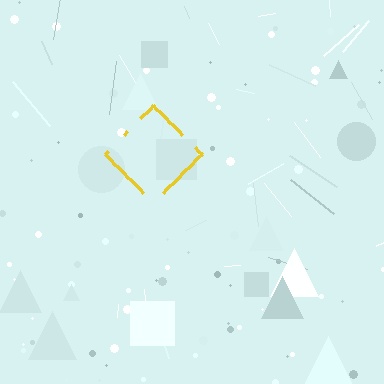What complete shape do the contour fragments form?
The contour fragments form a diamond.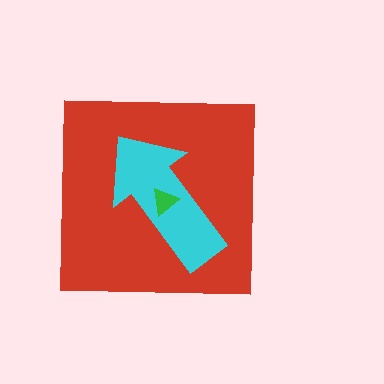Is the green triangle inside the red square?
Yes.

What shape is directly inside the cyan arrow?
The green triangle.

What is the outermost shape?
The red square.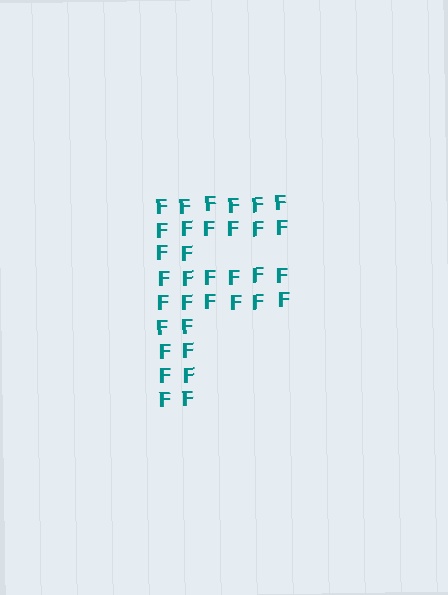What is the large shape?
The large shape is the letter F.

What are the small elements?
The small elements are letter F's.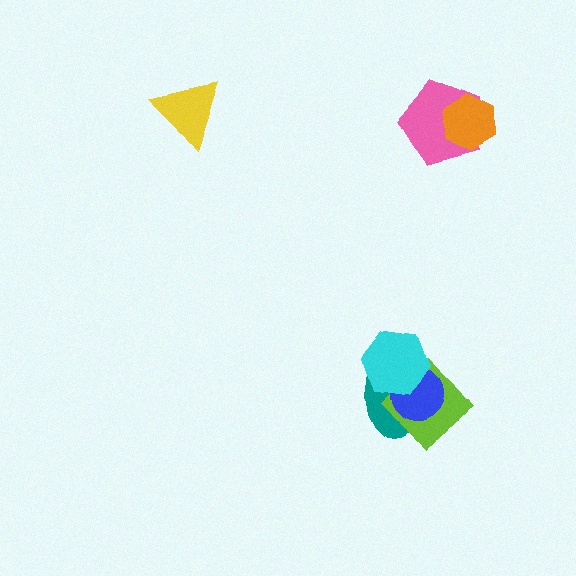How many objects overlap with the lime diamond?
3 objects overlap with the lime diamond.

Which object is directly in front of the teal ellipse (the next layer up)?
The lime diamond is directly in front of the teal ellipse.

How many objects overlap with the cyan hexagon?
3 objects overlap with the cyan hexagon.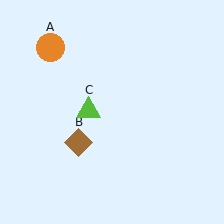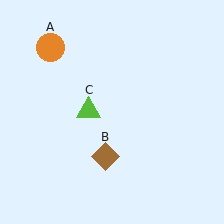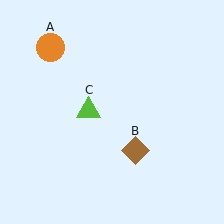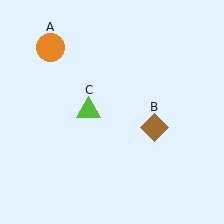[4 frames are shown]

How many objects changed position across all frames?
1 object changed position: brown diamond (object B).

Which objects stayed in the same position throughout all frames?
Orange circle (object A) and lime triangle (object C) remained stationary.